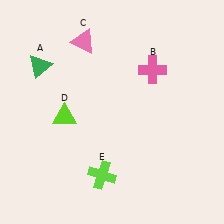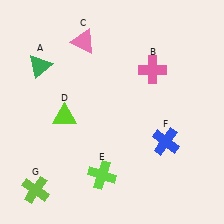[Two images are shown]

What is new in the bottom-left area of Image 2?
A lime cross (G) was added in the bottom-left area of Image 2.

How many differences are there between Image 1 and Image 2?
There are 2 differences between the two images.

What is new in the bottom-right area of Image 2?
A blue cross (F) was added in the bottom-right area of Image 2.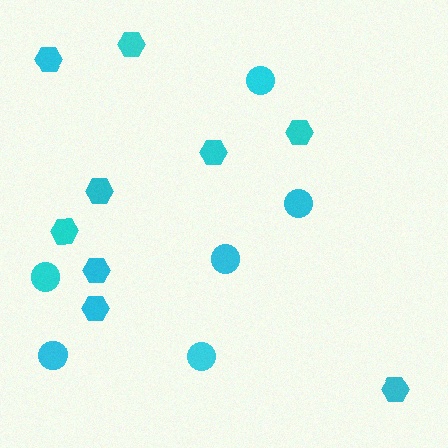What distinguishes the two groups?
There are 2 groups: one group of circles (6) and one group of hexagons (9).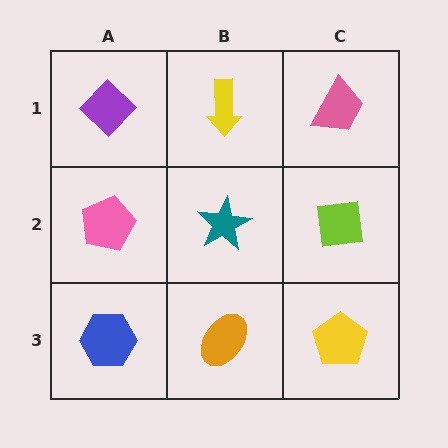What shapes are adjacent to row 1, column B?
A teal star (row 2, column B), a purple diamond (row 1, column A), a pink trapezoid (row 1, column C).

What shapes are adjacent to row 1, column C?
A lime square (row 2, column C), a yellow arrow (row 1, column B).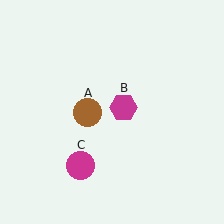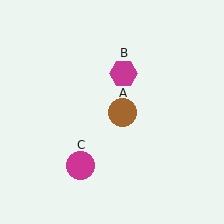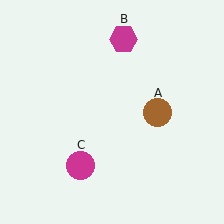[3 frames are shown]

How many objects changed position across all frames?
2 objects changed position: brown circle (object A), magenta hexagon (object B).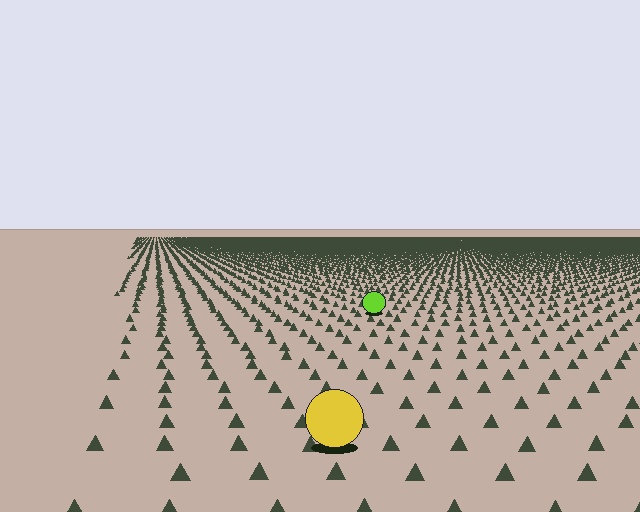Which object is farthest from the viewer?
The lime circle is farthest from the viewer. It appears smaller and the ground texture around it is denser.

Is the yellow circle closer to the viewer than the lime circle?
Yes. The yellow circle is closer — you can tell from the texture gradient: the ground texture is coarser near it.